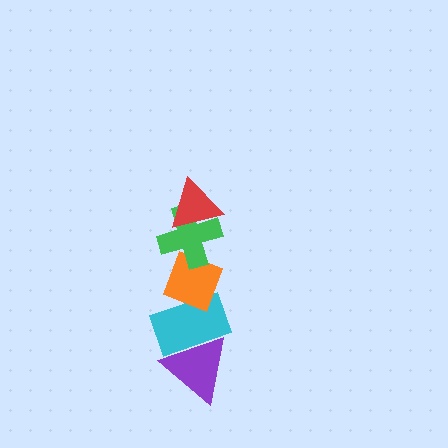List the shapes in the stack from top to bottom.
From top to bottom: the red triangle, the green cross, the orange diamond, the cyan rectangle, the purple triangle.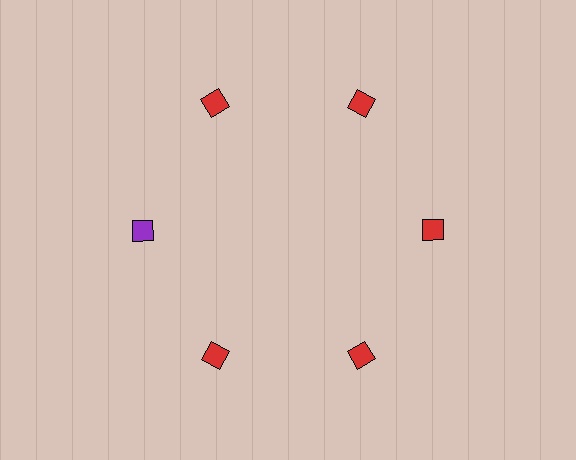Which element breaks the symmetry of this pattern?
The purple diamond at roughly the 9 o'clock position breaks the symmetry. All other shapes are red diamonds.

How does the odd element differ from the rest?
It has a different color: purple instead of red.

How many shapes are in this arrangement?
There are 6 shapes arranged in a ring pattern.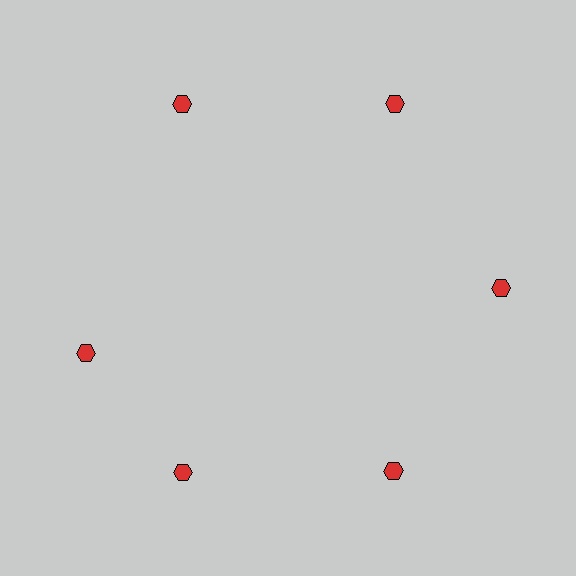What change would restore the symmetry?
The symmetry would be restored by rotating it back into even spacing with its neighbors so that all 6 hexagons sit at equal angles and equal distance from the center.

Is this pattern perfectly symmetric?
No. The 6 red hexagons are arranged in a ring, but one element near the 9 o'clock position is rotated out of alignment along the ring, breaking the 6-fold rotational symmetry.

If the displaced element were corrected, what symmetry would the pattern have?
It would have 6-fold rotational symmetry — the pattern would map onto itself every 60 degrees.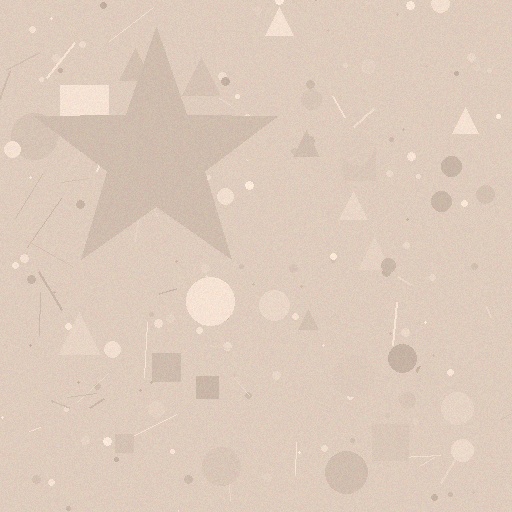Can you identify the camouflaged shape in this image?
The camouflaged shape is a star.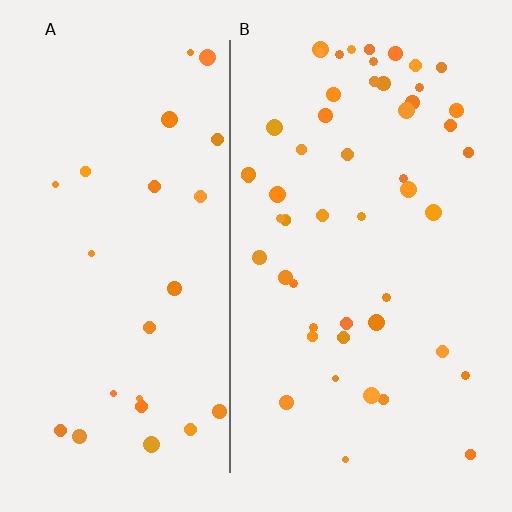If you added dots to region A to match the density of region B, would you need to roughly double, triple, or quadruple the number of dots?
Approximately double.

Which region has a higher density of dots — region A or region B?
B (the right).